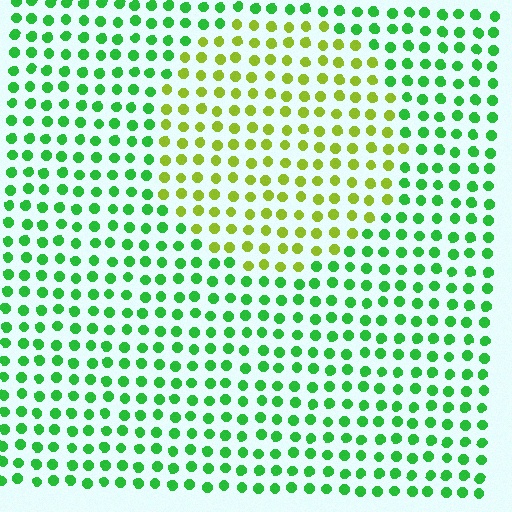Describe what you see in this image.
The image is filled with small green elements in a uniform arrangement. A circle-shaped region is visible where the elements are tinted to a slightly different hue, forming a subtle color boundary.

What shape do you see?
I see a circle.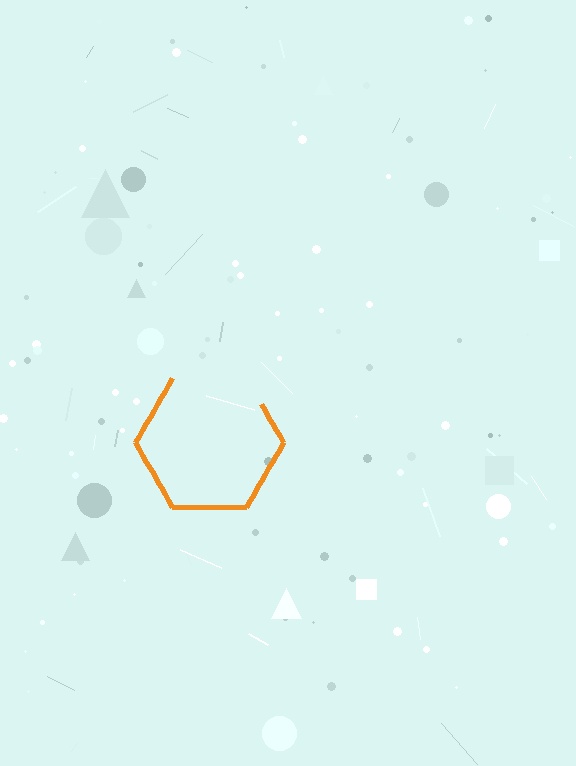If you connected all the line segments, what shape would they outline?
They would outline a hexagon.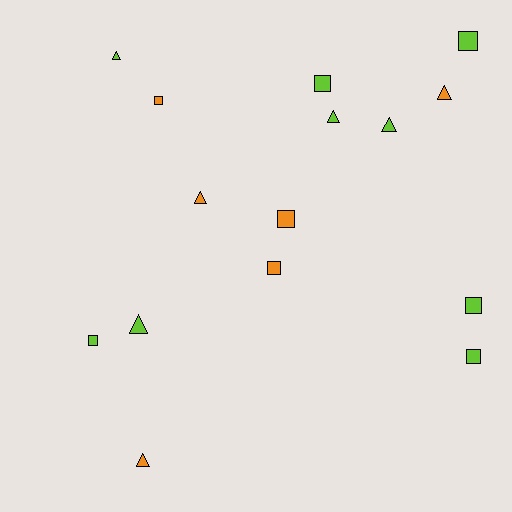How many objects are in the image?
There are 15 objects.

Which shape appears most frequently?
Square, with 8 objects.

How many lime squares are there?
There are 5 lime squares.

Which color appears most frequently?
Lime, with 9 objects.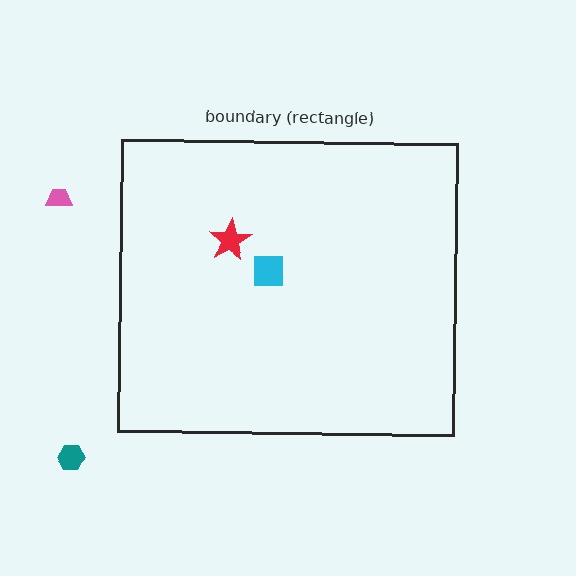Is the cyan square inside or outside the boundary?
Inside.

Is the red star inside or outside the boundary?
Inside.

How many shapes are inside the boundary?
2 inside, 2 outside.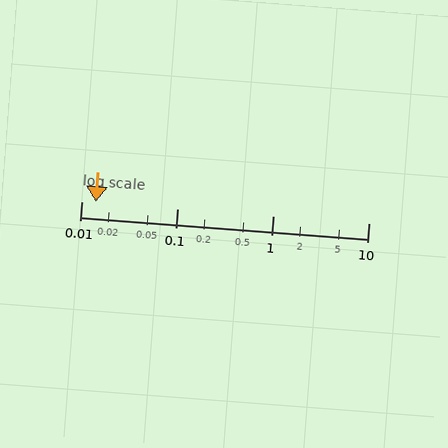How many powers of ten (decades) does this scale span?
The scale spans 3 decades, from 0.01 to 10.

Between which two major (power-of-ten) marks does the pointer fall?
The pointer is between 0.01 and 0.1.